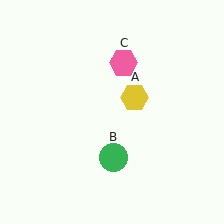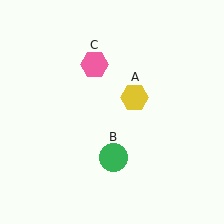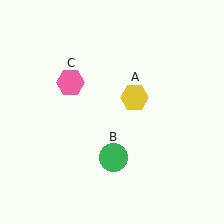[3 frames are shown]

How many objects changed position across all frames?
1 object changed position: pink hexagon (object C).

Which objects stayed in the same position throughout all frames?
Yellow hexagon (object A) and green circle (object B) remained stationary.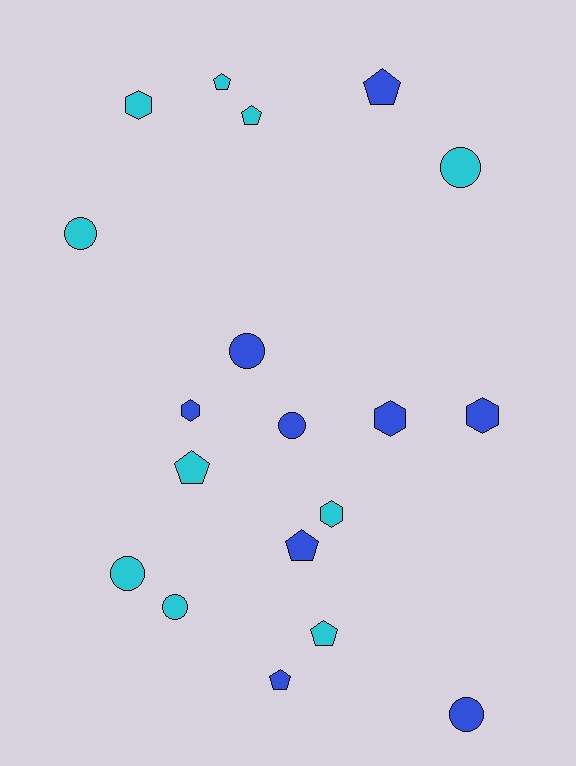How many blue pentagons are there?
There are 3 blue pentagons.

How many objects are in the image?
There are 19 objects.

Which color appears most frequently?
Cyan, with 10 objects.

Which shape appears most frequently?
Circle, with 7 objects.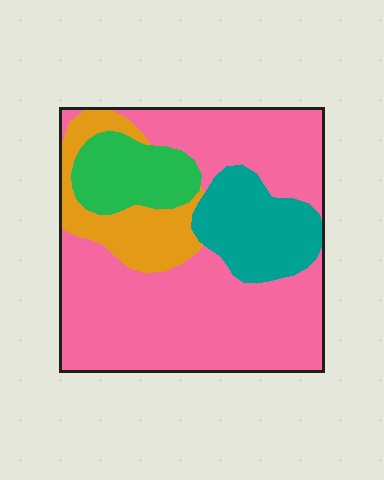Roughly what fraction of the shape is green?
Green covers 12% of the shape.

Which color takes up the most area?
Pink, at roughly 60%.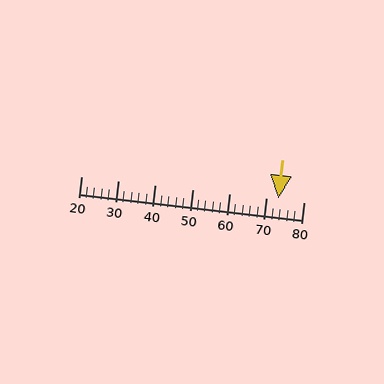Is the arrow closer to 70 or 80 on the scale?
The arrow is closer to 70.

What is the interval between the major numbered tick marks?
The major tick marks are spaced 10 units apart.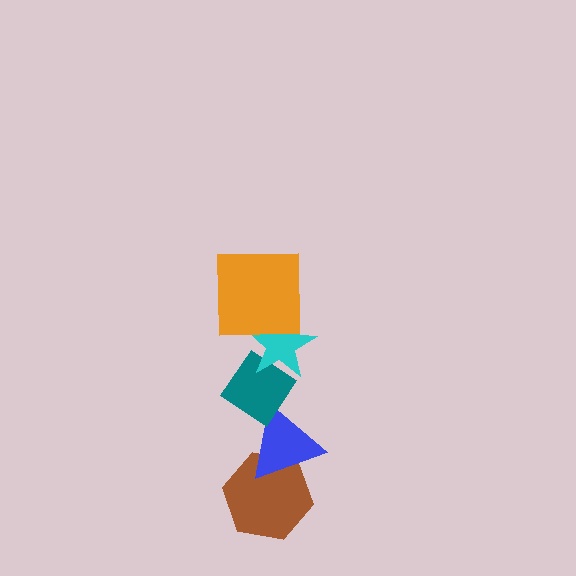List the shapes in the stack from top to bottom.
From top to bottom: the orange square, the cyan star, the teal diamond, the blue triangle, the brown hexagon.